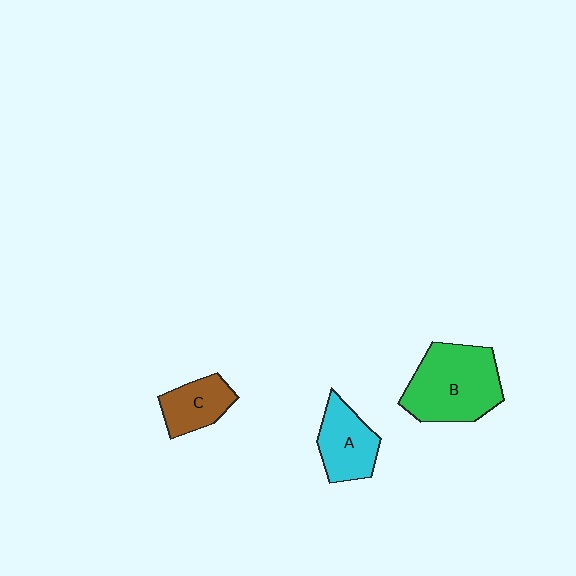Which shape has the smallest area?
Shape C (brown).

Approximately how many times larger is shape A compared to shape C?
Approximately 1.2 times.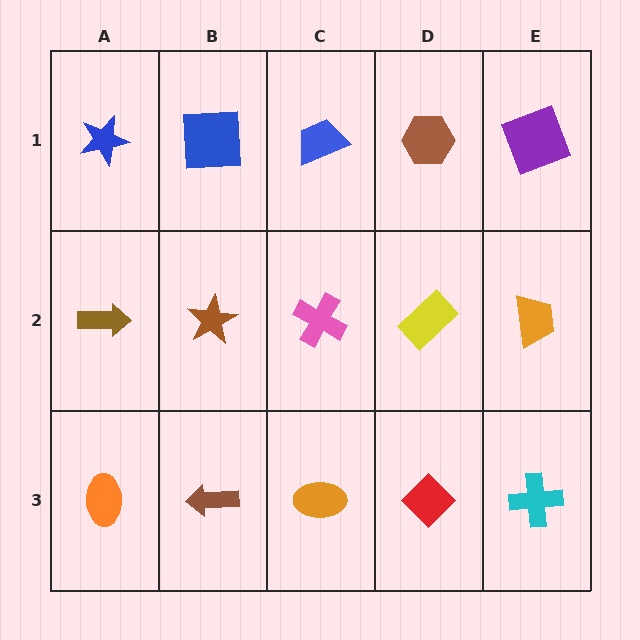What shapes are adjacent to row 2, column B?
A blue square (row 1, column B), a brown arrow (row 3, column B), a brown arrow (row 2, column A), a pink cross (row 2, column C).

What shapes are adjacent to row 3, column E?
An orange trapezoid (row 2, column E), a red diamond (row 3, column D).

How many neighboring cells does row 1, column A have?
2.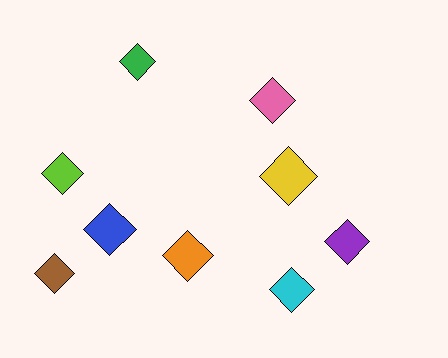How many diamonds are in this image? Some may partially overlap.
There are 9 diamonds.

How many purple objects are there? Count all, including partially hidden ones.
There is 1 purple object.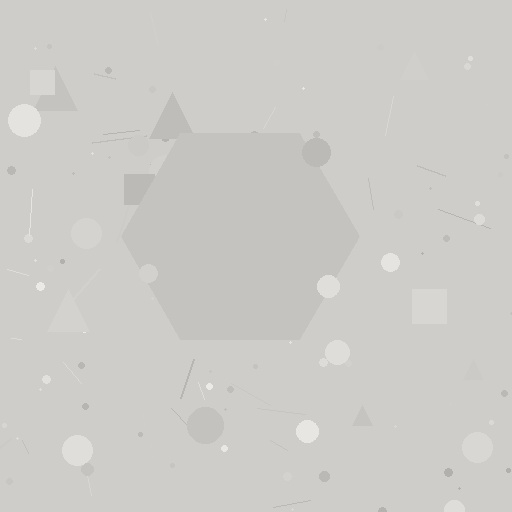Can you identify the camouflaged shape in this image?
The camouflaged shape is a hexagon.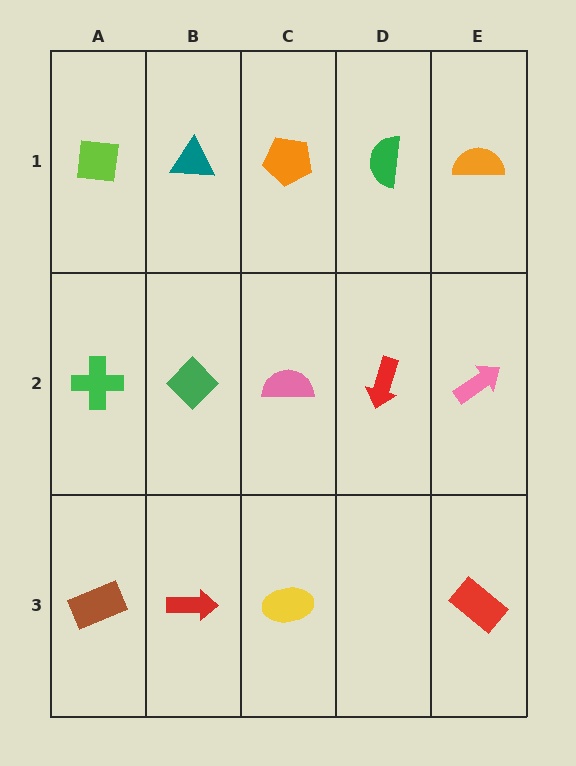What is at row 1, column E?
An orange semicircle.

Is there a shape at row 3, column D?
No, that cell is empty.